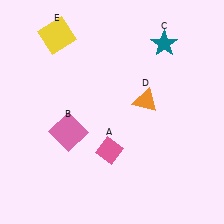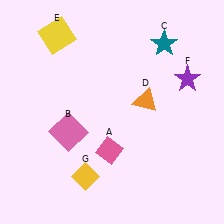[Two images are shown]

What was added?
A purple star (F), a yellow diamond (G) were added in Image 2.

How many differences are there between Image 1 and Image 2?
There are 2 differences between the two images.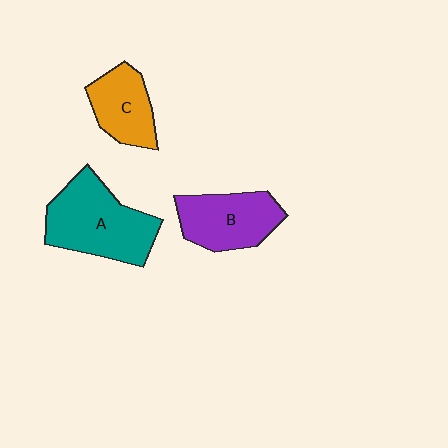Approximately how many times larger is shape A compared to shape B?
Approximately 1.3 times.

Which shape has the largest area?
Shape A (teal).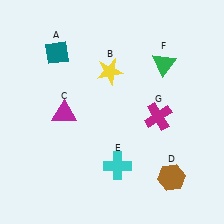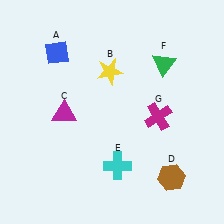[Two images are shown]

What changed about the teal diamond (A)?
In Image 1, A is teal. In Image 2, it changed to blue.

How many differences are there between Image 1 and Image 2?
There is 1 difference between the two images.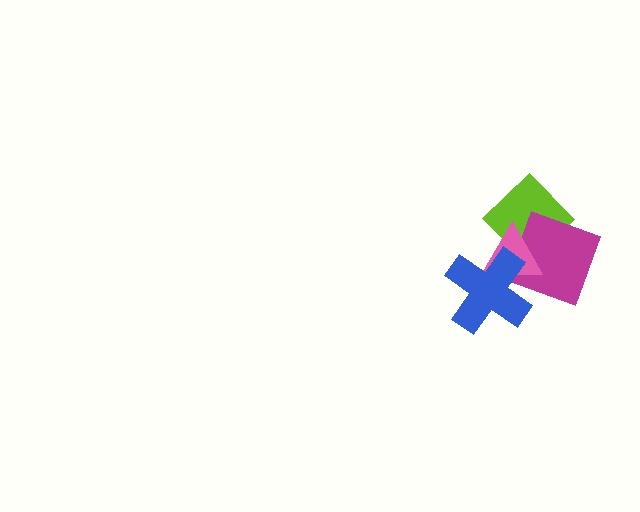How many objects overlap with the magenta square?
3 objects overlap with the magenta square.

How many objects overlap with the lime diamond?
2 objects overlap with the lime diamond.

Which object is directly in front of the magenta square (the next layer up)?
The pink triangle is directly in front of the magenta square.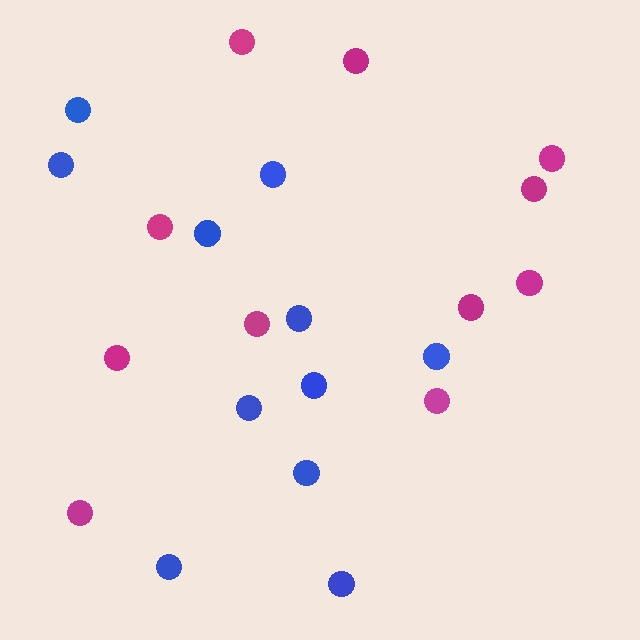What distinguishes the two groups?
There are 2 groups: one group of blue circles (11) and one group of magenta circles (11).